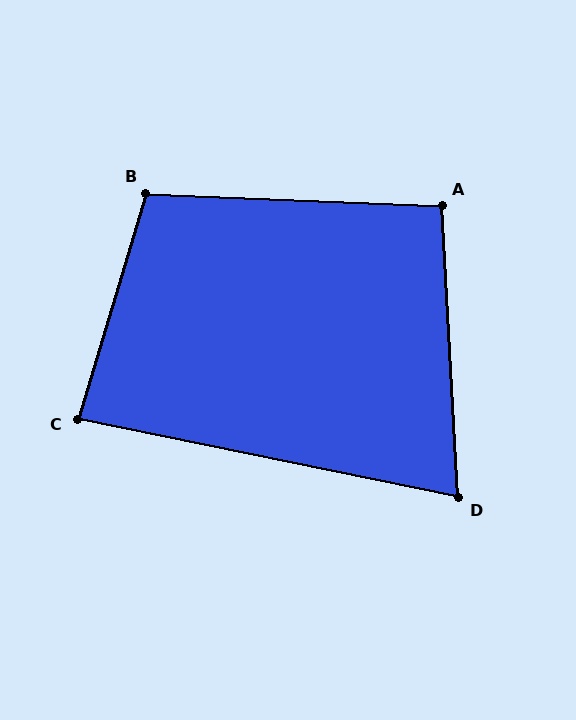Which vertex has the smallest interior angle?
D, at approximately 75 degrees.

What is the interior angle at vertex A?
Approximately 95 degrees (obtuse).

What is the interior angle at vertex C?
Approximately 85 degrees (acute).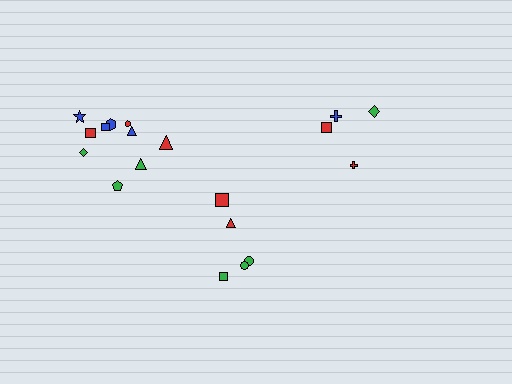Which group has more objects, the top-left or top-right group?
The top-left group.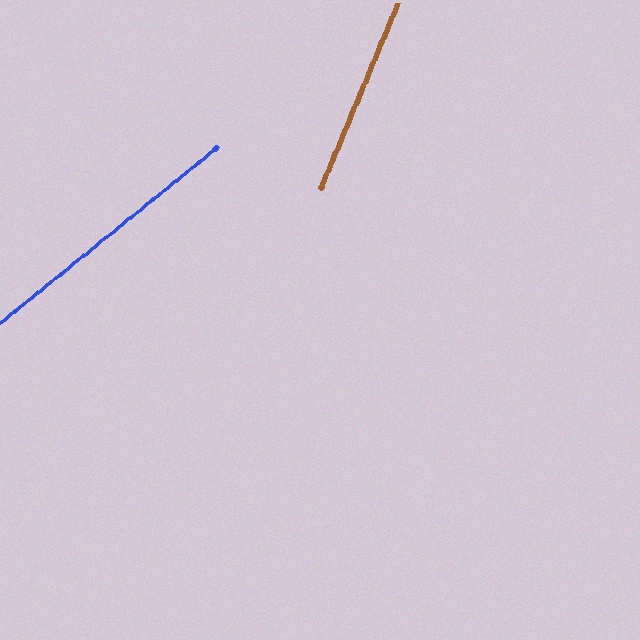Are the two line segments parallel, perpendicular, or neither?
Neither parallel nor perpendicular — they differ by about 29°.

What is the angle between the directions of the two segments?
Approximately 29 degrees.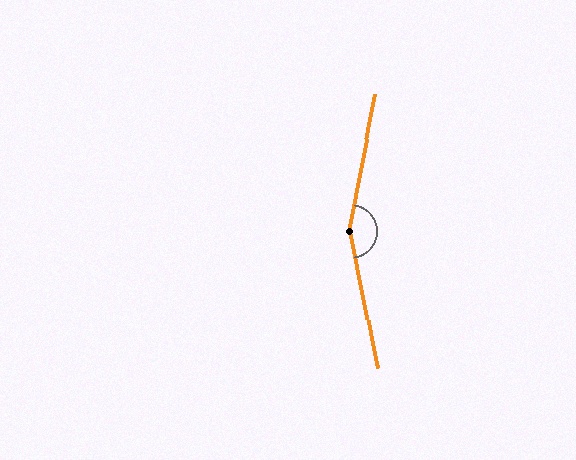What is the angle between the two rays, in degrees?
Approximately 158 degrees.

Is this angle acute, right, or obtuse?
It is obtuse.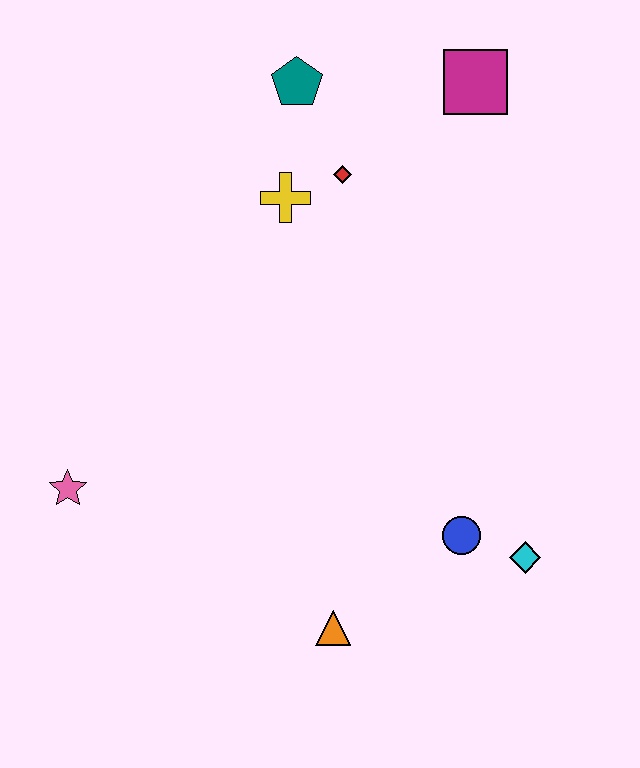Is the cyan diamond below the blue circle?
Yes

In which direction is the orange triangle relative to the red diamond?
The orange triangle is below the red diamond.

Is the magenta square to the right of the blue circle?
Yes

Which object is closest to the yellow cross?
The red diamond is closest to the yellow cross.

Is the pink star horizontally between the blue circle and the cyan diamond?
No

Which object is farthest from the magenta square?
The pink star is farthest from the magenta square.